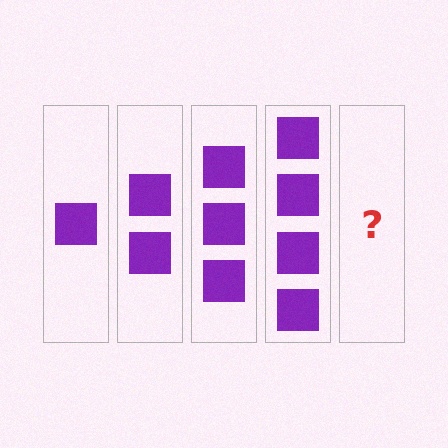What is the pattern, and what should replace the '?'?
The pattern is that each step adds one more square. The '?' should be 5 squares.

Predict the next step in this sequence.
The next step is 5 squares.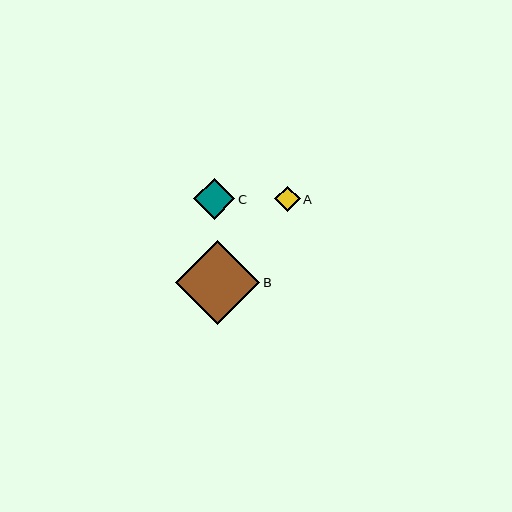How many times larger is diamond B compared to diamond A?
Diamond B is approximately 3.3 times the size of diamond A.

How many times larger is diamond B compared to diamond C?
Diamond B is approximately 2.0 times the size of diamond C.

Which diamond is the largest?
Diamond B is the largest with a size of approximately 84 pixels.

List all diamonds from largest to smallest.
From largest to smallest: B, C, A.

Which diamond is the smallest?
Diamond A is the smallest with a size of approximately 26 pixels.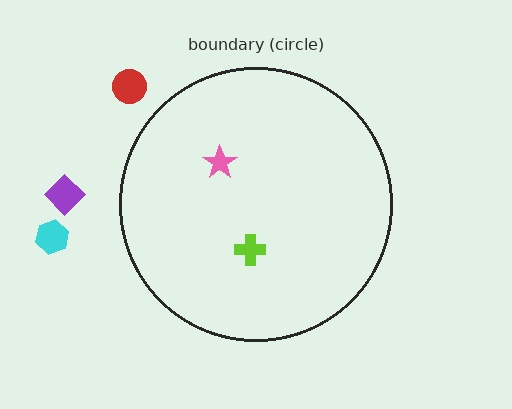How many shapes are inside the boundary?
2 inside, 3 outside.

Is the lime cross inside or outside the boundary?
Inside.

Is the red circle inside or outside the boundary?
Outside.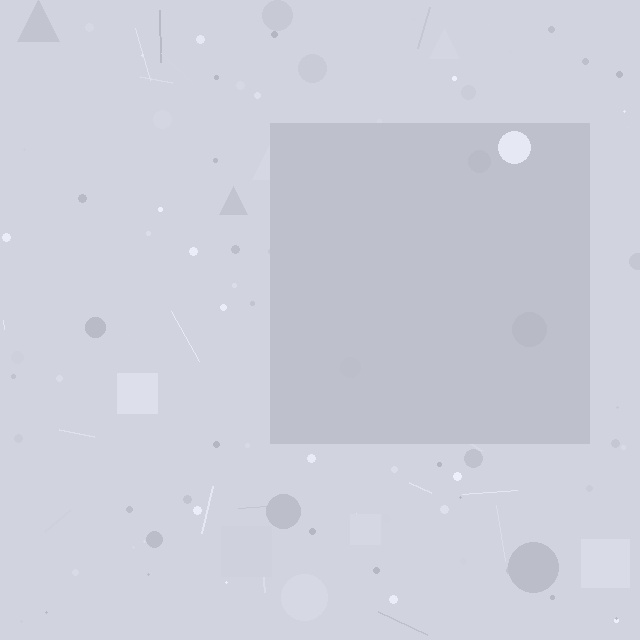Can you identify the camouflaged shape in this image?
The camouflaged shape is a square.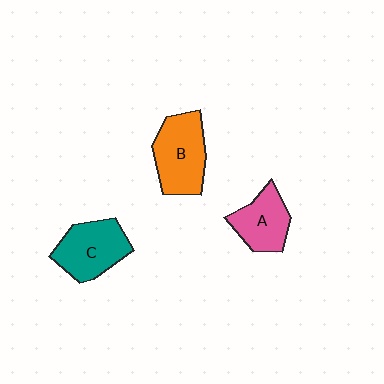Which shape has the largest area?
Shape B (orange).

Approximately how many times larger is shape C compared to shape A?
Approximately 1.2 times.